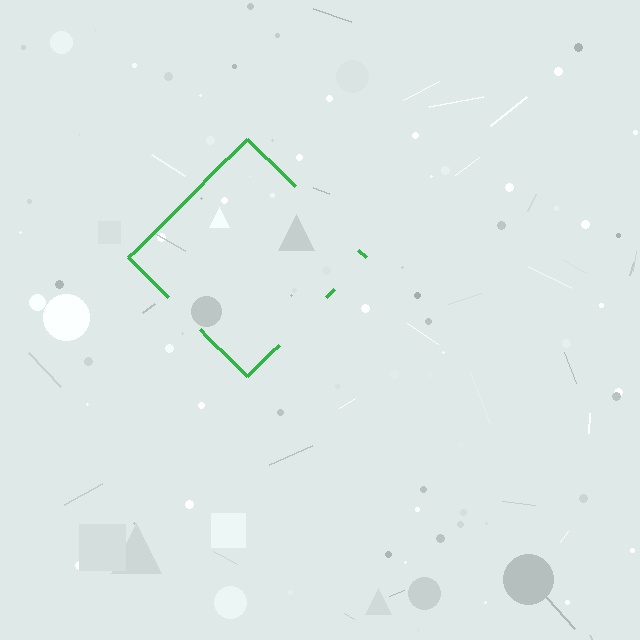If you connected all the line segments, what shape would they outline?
They would outline a diamond.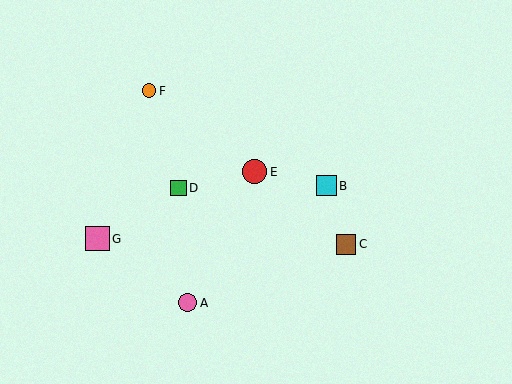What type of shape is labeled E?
Shape E is a red circle.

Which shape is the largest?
The red circle (labeled E) is the largest.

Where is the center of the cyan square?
The center of the cyan square is at (326, 186).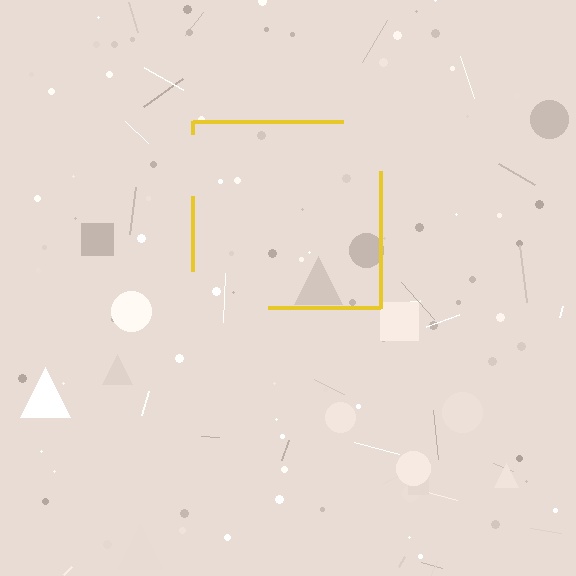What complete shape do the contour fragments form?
The contour fragments form a square.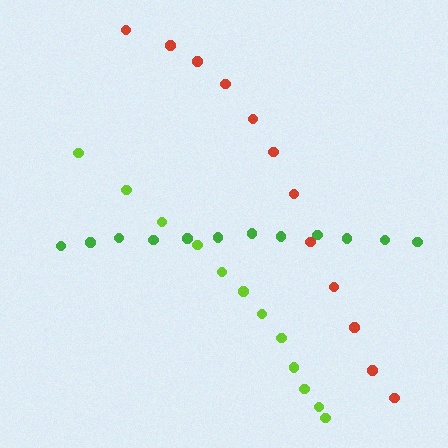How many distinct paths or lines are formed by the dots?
There are 3 distinct paths.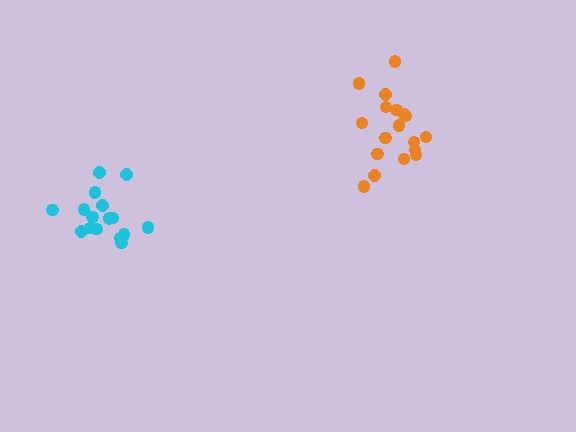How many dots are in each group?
Group 1: 16 dots, Group 2: 18 dots (34 total).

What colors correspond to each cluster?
The clusters are colored: cyan, orange.